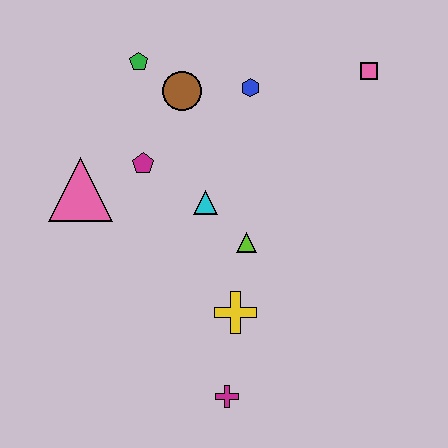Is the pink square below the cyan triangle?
No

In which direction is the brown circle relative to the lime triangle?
The brown circle is above the lime triangle.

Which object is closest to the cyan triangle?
The lime triangle is closest to the cyan triangle.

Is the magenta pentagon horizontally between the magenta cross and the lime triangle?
No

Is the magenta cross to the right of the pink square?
No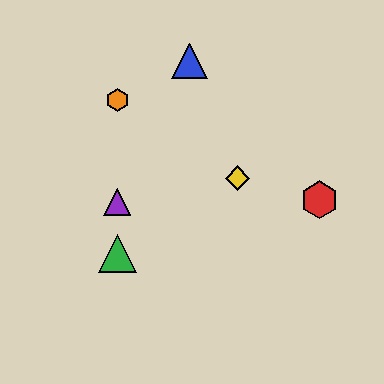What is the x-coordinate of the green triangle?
The green triangle is at x≈117.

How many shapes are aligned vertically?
3 shapes (the green triangle, the purple triangle, the orange hexagon) are aligned vertically.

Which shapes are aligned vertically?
The green triangle, the purple triangle, the orange hexagon are aligned vertically.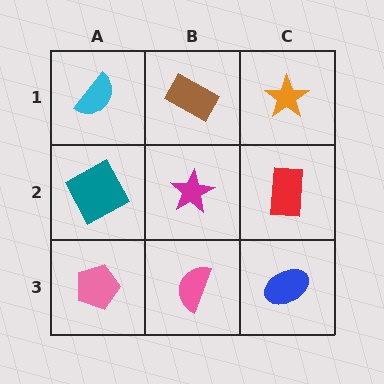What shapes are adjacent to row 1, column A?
A teal square (row 2, column A), a brown rectangle (row 1, column B).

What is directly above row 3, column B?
A magenta star.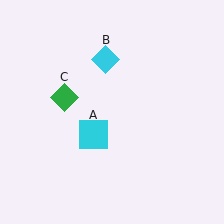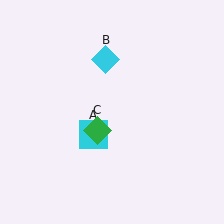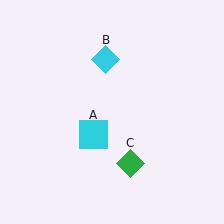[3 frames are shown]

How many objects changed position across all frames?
1 object changed position: green diamond (object C).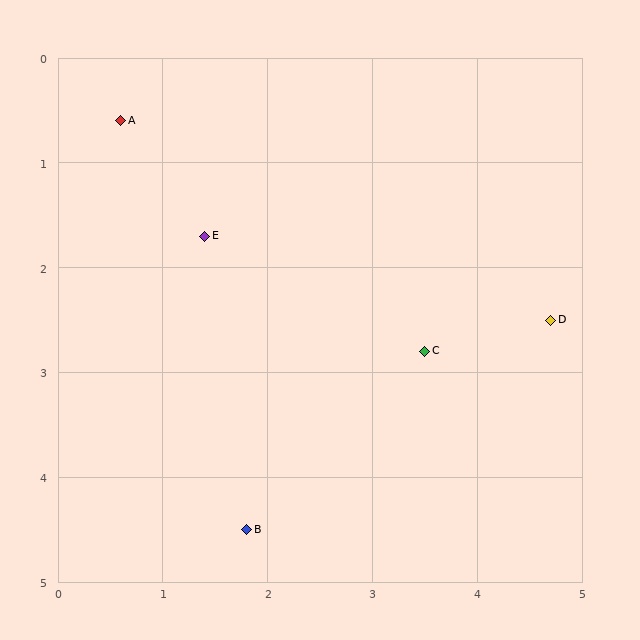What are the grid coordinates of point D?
Point D is at approximately (4.7, 2.5).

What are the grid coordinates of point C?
Point C is at approximately (3.5, 2.8).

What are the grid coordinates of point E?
Point E is at approximately (1.4, 1.7).